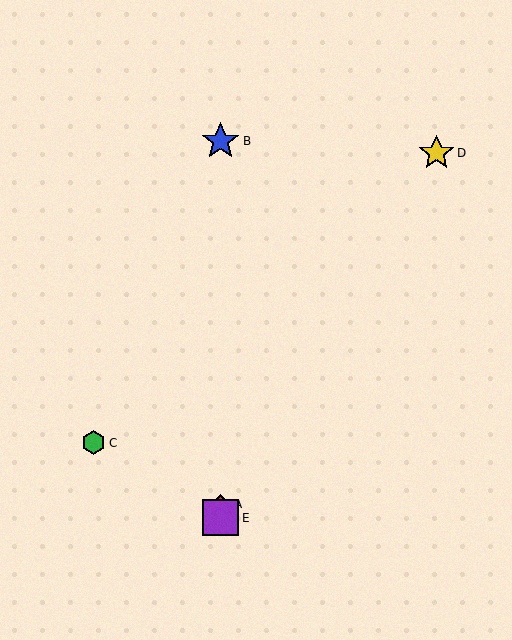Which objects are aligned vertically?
Objects A, B, E are aligned vertically.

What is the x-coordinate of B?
Object B is at x≈221.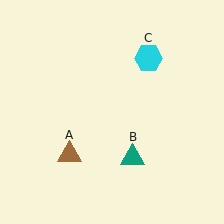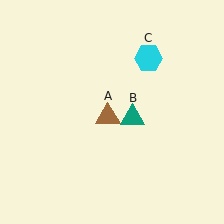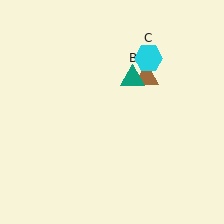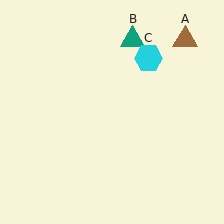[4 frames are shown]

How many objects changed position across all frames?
2 objects changed position: brown triangle (object A), teal triangle (object B).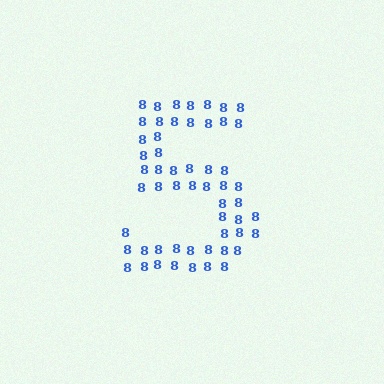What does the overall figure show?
The overall figure shows the digit 5.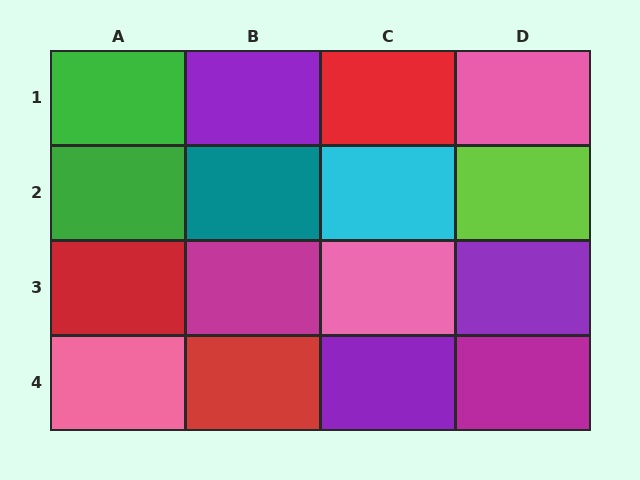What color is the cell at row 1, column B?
Purple.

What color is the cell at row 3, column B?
Magenta.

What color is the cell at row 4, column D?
Magenta.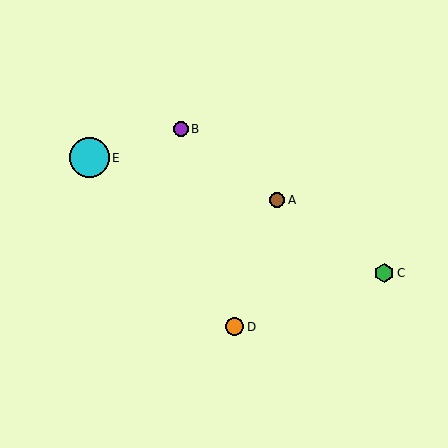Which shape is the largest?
The cyan circle (labeled E) is the largest.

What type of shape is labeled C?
Shape C is a green hexagon.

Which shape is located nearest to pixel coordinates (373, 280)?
The green hexagon (labeled C) at (384, 273) is nearest to that location.